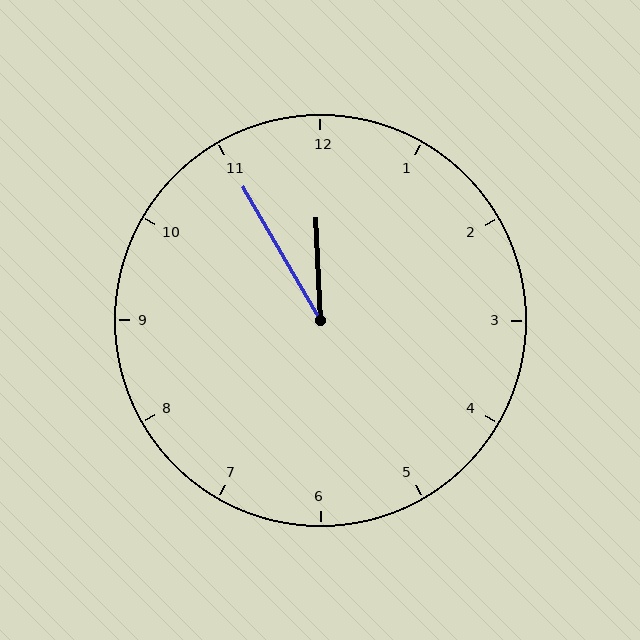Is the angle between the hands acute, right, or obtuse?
It is acute.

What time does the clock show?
11:55.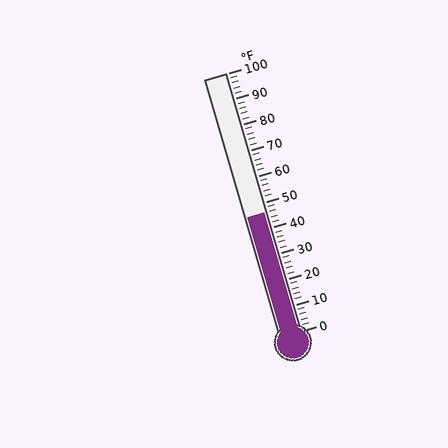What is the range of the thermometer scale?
The thermometer scale ranges from 0°F to 100°F.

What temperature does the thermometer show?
The thermometer shows approximately 46°F.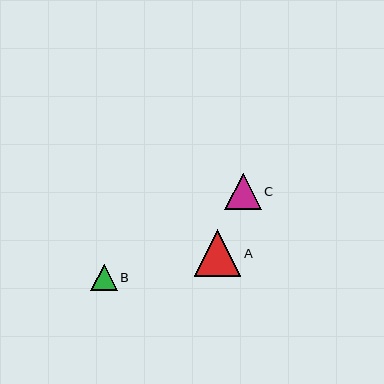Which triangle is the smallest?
Triangle B is the smallest with a size of approximately 26 pixels.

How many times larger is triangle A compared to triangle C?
Triangle A is approximately 1.3 times the size of triangle C.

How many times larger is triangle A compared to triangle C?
Triangle A is approximately 1.3 times the size of triangle C.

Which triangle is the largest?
Triangle A is the largest with a size of approximately 46 pixels.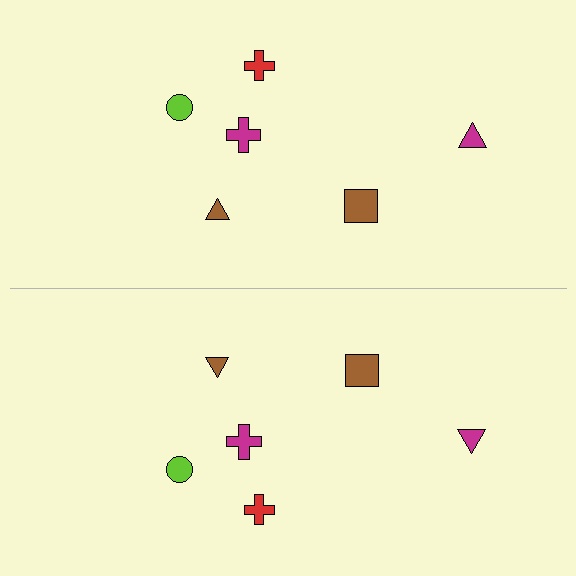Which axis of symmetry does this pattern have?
The pattern has a horizontal axis of symmetry running through the center of the image.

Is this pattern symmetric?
Yes, this pattern has bilateral (reflection) symmetry.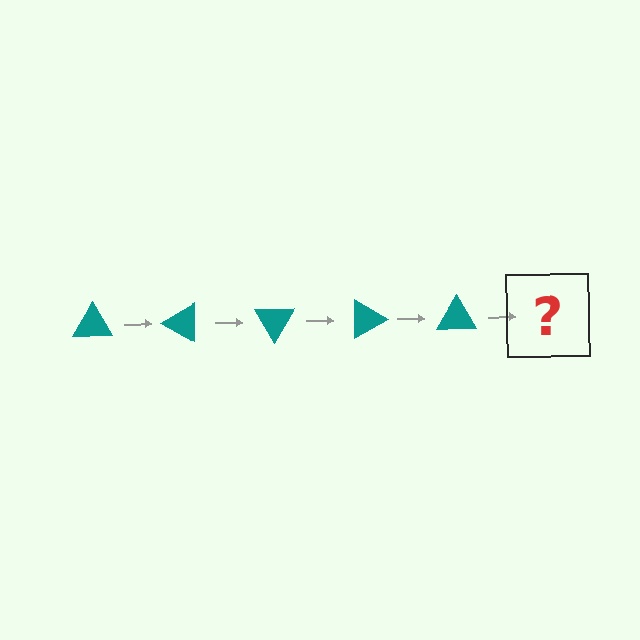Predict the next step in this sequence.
The next step is a teal triangle rotated 150 degrees.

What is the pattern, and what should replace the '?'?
The pattern is that the triangle rotates 30 degrees each step. The '?' should be a teal triangle rotated 150 degrees.